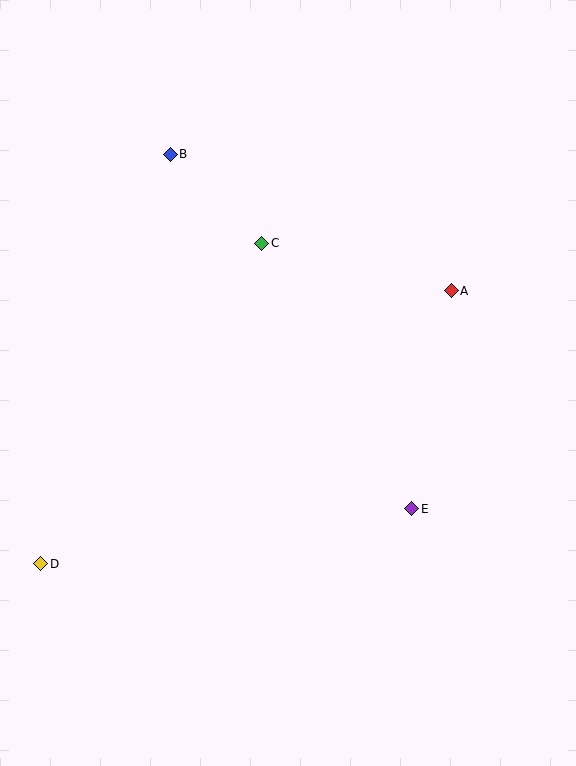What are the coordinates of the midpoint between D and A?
The midpoint between D and A is at (246, 427).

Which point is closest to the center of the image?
Point C at (262, 243) is closest to the center.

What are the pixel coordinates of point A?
Point A is at (451, 291).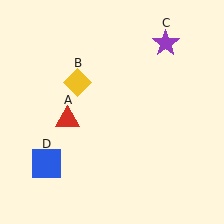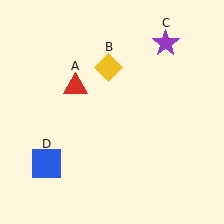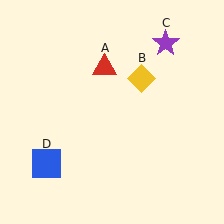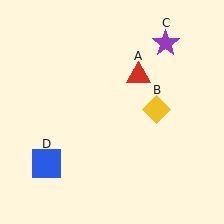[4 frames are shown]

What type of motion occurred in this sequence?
The red triangle (object A), yellow diamond (object B) rotated clockwise around the center of the scene.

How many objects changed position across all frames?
2 objects changed position: red triangle (object A), yellow diamond (object B).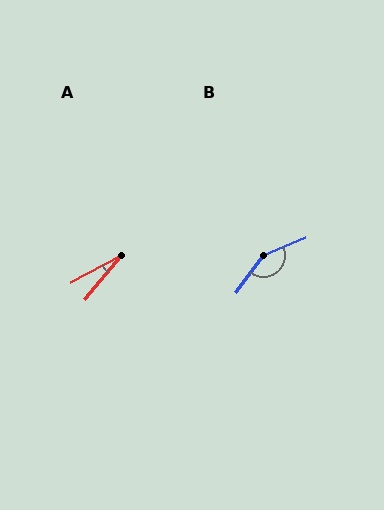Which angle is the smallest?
A, at approximately 22 degrees.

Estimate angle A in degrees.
Approximately 22 degrees.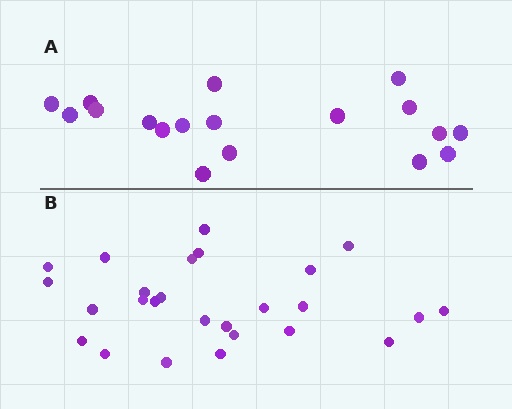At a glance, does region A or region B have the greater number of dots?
Region B (the bottom region) has more dots.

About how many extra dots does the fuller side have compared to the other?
Region B has roughly 8 or so more dots than region A.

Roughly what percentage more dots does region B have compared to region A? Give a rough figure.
About 45% more.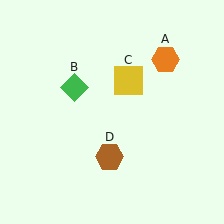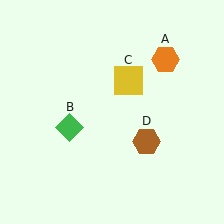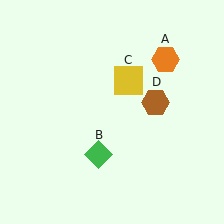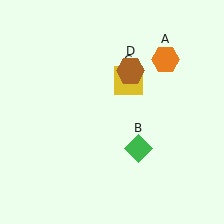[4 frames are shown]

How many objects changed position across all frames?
2 objects changed position: green diamond (object B), brown hexagon (object D).